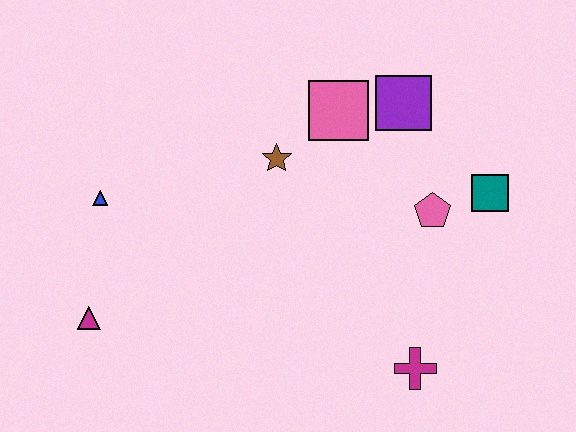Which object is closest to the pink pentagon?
The teal square is closest to the pink pentagon.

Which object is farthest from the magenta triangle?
The teal square is farthest from the magenta triangle.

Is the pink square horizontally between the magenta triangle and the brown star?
No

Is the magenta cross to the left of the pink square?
No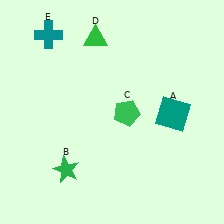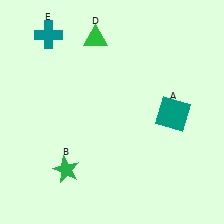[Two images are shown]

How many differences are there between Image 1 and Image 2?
There is 1 difference between the two images.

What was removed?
The green pentagon (C) was removed in Image 2.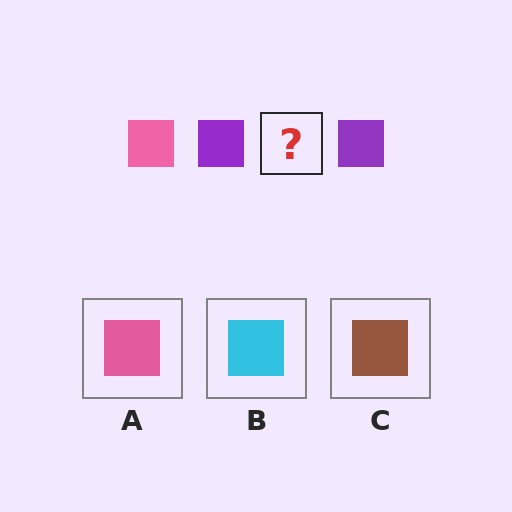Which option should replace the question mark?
Option A.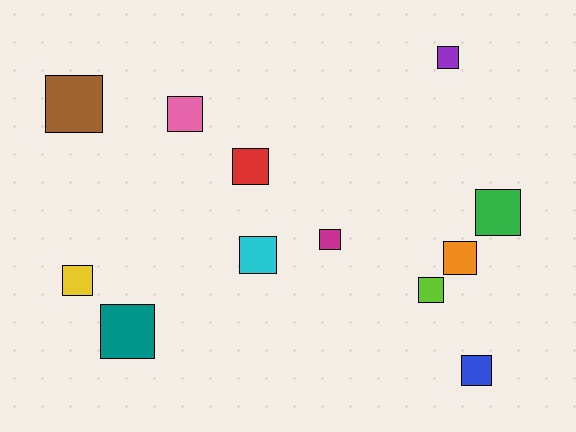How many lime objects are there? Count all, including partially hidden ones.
There is 1 lime object.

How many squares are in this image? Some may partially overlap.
There are 12 squares.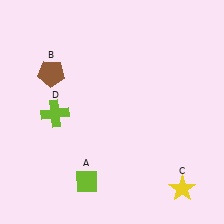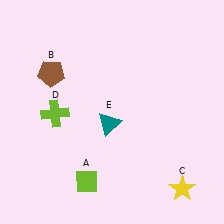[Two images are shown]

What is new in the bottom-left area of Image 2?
A teal triangle (E) was added in the bottom-left area of Image 2.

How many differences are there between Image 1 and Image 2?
There is 1 difference between the two images.